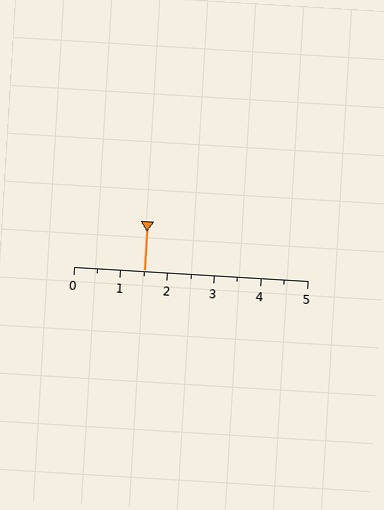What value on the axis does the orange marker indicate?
The marker indicates approximately 1.5.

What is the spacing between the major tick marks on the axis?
The major ticks are spaced 1 apart.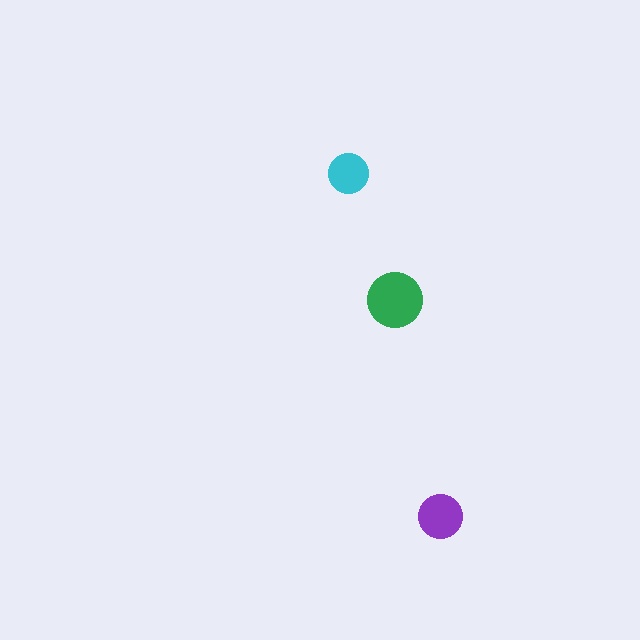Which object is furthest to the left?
The cyan circle is leftmost.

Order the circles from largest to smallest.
the green one, the purple one, the cyan one.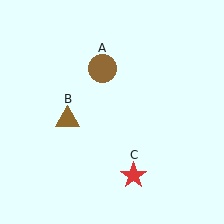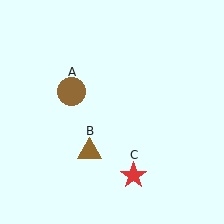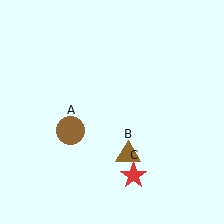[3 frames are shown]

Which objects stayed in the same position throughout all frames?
Red star (object C) remained stationary.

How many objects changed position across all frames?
2 objects changed position: brown circle (object A), brown triangle (object B).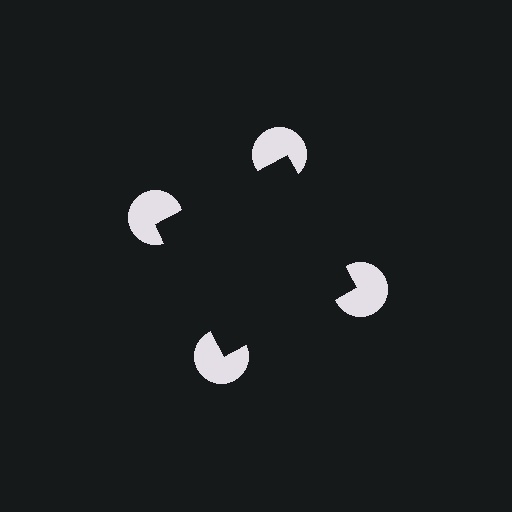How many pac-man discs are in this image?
There are 4 — one at each vertex of the illusory square.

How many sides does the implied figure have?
4 sides.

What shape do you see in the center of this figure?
An illusory square — its edges are inferred from the aligned wedge cuts in the pac-man discs, not physically drawn.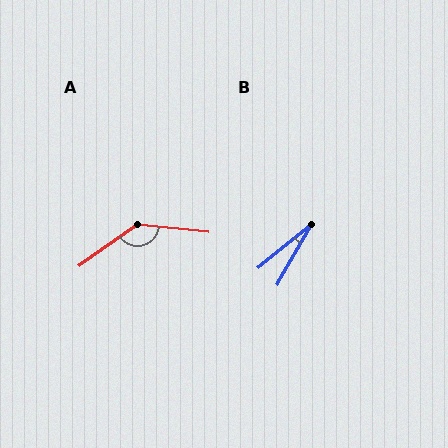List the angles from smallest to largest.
B (21°), A (139°).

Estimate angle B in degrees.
Approximately 21 degrees.